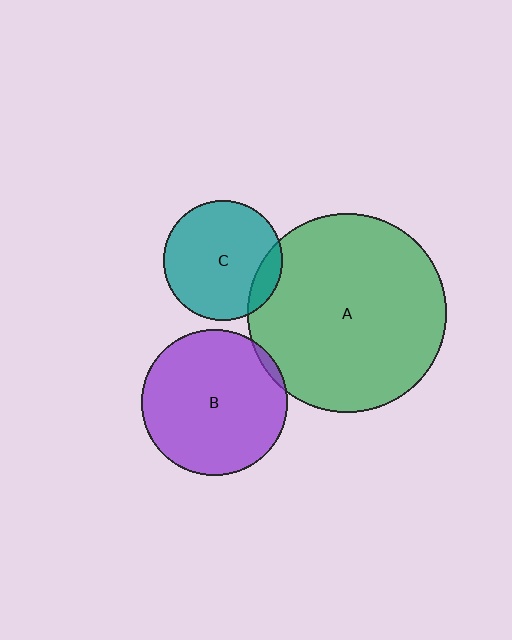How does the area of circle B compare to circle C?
Approximately 1.5 times.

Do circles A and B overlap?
Yes.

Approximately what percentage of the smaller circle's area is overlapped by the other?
Approximately 5%.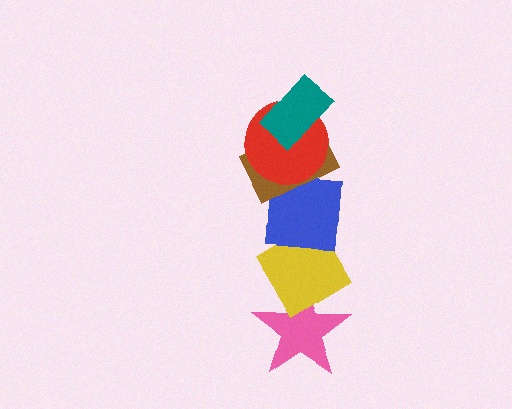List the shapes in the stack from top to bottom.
From top to bottom: the teal rectangle, the red circle, the brown rectangle, the blue square, the yellow diamond, the pink star.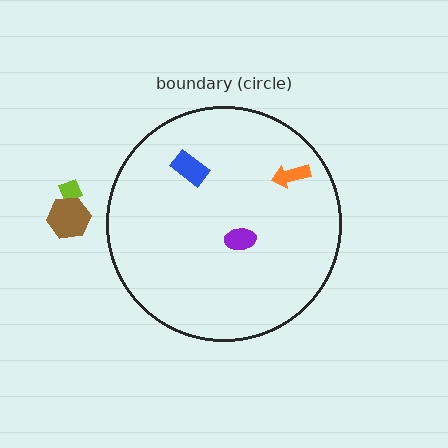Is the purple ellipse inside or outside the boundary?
Inside.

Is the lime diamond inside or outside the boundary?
Outside.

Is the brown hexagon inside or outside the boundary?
Outside.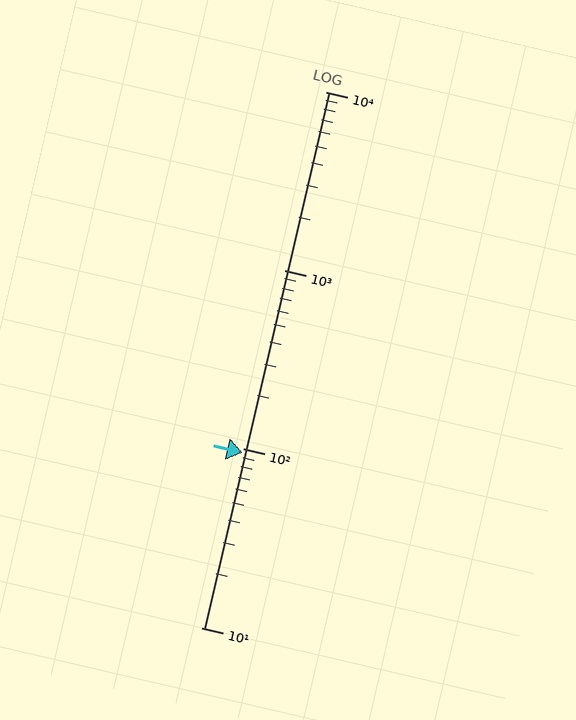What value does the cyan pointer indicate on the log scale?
The pointer indicates approximately 95.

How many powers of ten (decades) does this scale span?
The scale spans 3 decades, from 10 to 10000.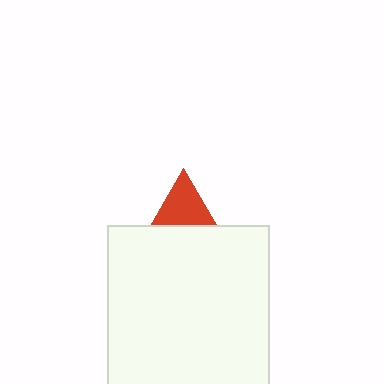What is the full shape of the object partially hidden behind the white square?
The partially hidden object is a red triangle.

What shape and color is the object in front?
The object in front is a white square.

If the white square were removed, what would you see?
You would see the complete red triangle.